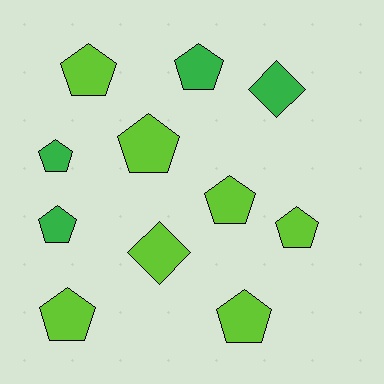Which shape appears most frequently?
Pentagon, with 9 objects.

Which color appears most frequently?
Lime, with 7 objects.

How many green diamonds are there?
There is 1 green diamond.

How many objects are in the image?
There are 11 objects.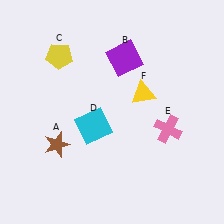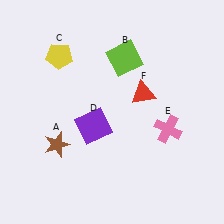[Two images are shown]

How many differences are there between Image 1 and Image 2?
There are 3 differences between the two images.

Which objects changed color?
B changed from purple to lime. D changed from cyan to purple. F changed from yellow to red.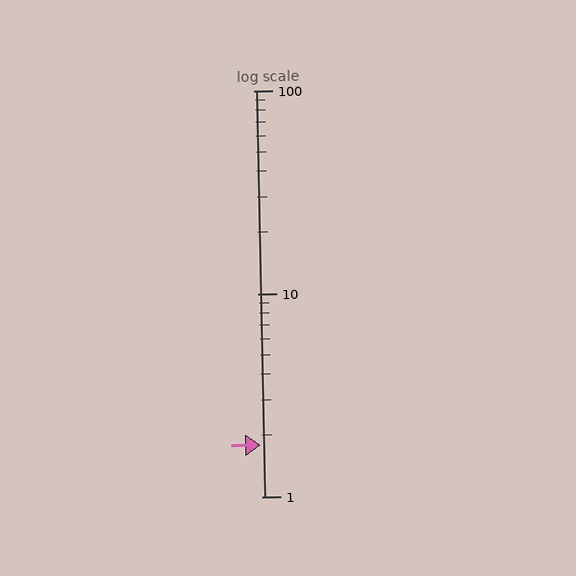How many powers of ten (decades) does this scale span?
The scale spans 2 decades, from 1 to 100.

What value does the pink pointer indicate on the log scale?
The pointer indicates approximately 1.8.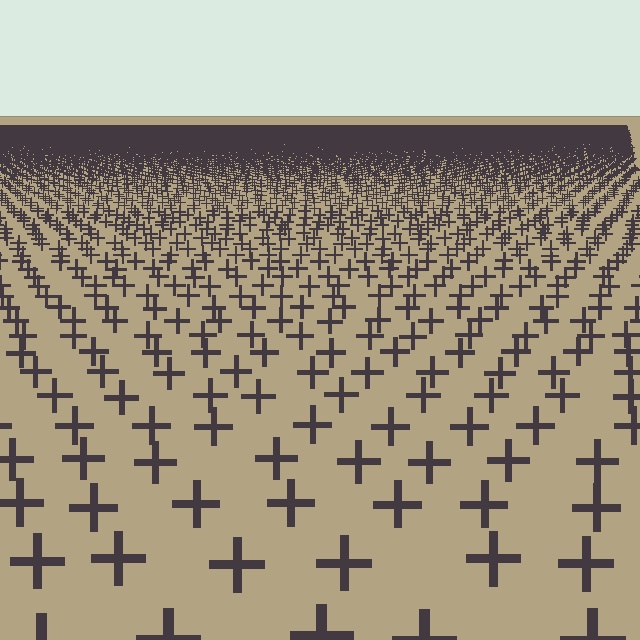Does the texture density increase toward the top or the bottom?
Density increases toward the top.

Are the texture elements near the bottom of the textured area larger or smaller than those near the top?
Larger. Near the bottom, elements are closer to the viewer and appear at a bigger on-screen size.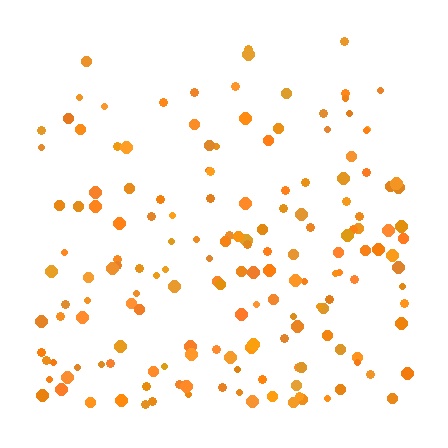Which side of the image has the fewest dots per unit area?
The top.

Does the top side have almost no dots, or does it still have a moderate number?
Still a moderate number, just noticeably fewer than the bottom.